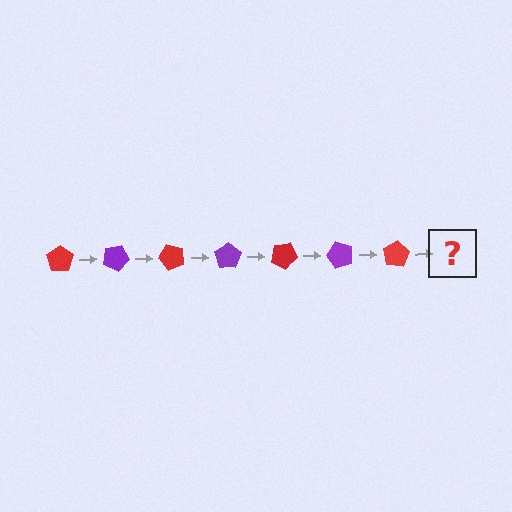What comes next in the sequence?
The next element should be a purple pentagon, rotated 175 degrees from the start.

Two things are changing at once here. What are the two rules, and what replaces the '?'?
The two rules are that it rotates 25 degrees each step and the color cycles through red and purple. The '?' should be a purple pentagon, rotated 175 degrees from the start.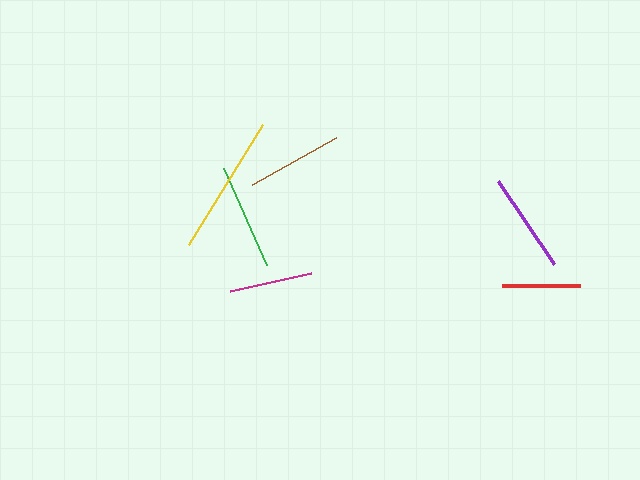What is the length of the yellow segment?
The yellow segment is approximately 140 pixels long.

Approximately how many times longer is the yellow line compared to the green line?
The yellow line is approximately 1.3 times the length of the green line.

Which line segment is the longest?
The yellow line is the longest at approximately 140 pixels.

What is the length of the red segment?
The red segment is approximately 78 pixels long.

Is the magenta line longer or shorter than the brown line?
The brown line is longer than the magenta line.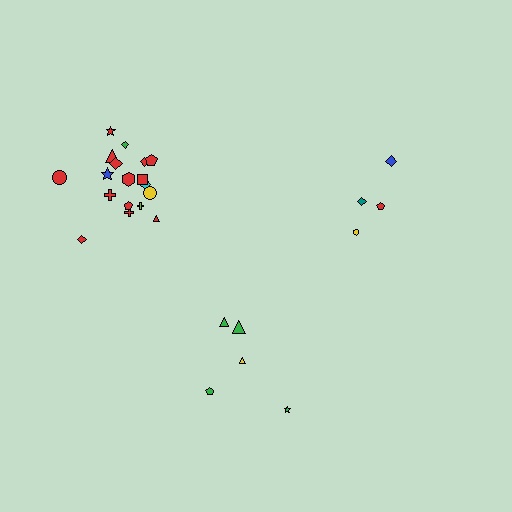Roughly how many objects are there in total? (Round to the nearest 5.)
Roughly 25 objects in total.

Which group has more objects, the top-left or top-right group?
The top-left group.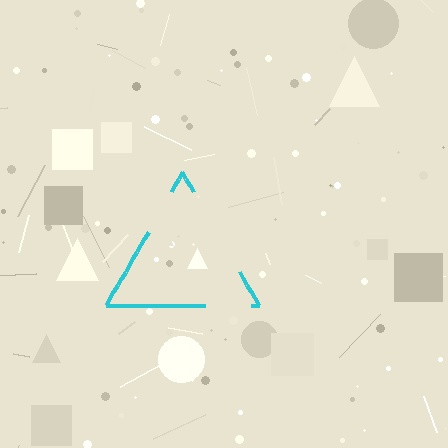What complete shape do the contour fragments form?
The contour fragments form a triangle.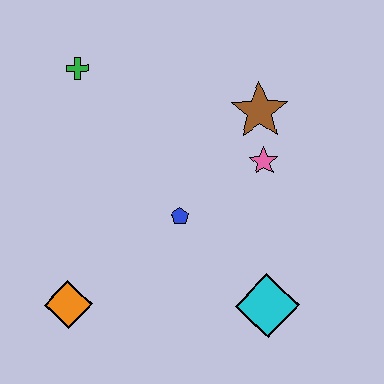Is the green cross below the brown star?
No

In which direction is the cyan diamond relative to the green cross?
The cyan diamond is below the green cross.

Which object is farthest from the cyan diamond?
The green cross is farthest from the cyan diamond.